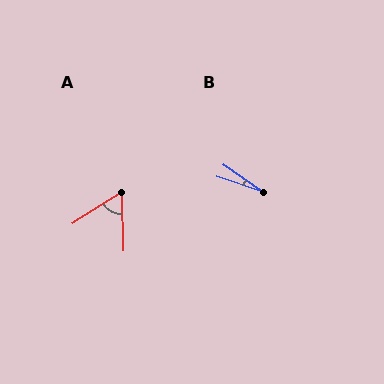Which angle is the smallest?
B, at approximately 17 degrees.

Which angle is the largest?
A, at approximately 59 degrees.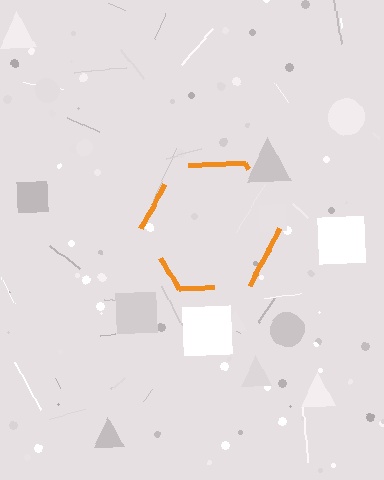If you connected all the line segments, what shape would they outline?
They would outline a hexagon.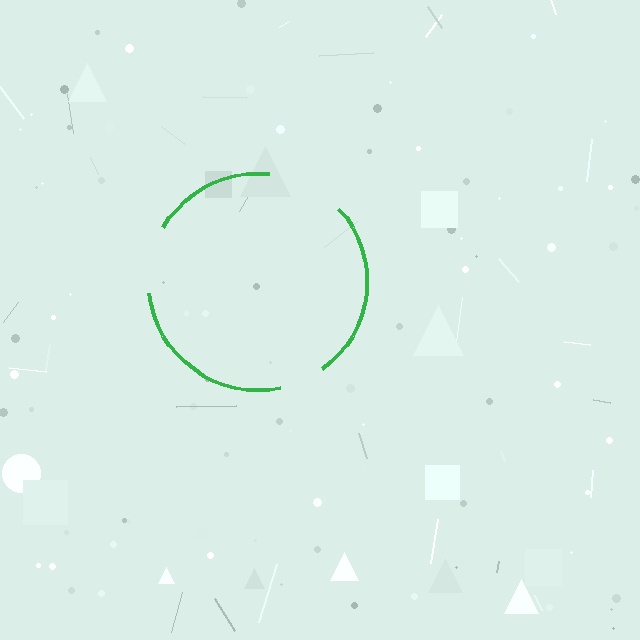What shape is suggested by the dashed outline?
The dashed outline suggests a circle.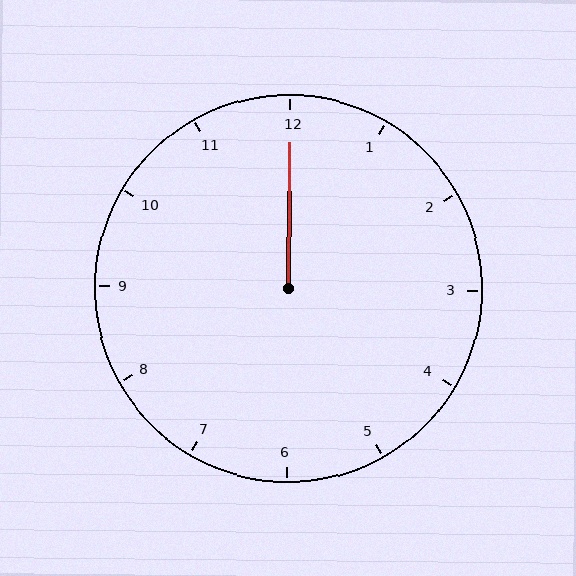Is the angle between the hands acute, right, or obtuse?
It is acute.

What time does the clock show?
12:00.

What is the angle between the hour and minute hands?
Approximately 0 degrees.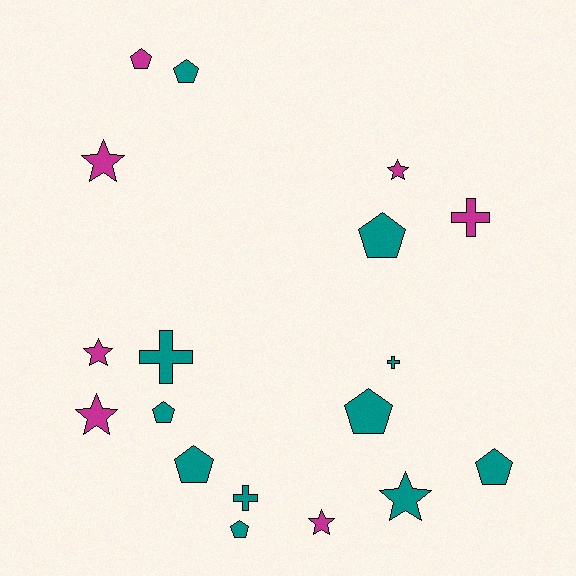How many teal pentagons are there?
There are 7 teal pentagons.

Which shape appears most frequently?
Pentagon, with 8 objects.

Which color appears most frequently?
Teal, with 11 objects.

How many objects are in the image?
There are 18 objects.